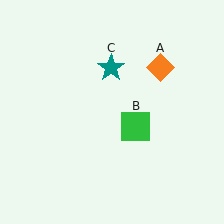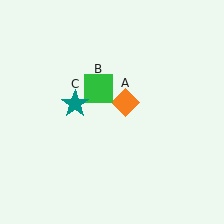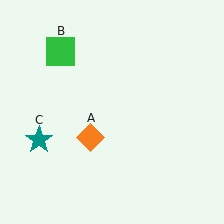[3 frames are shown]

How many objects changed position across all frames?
3 objects changed position: orange diamond (object A), green square (object B), teal star (object C).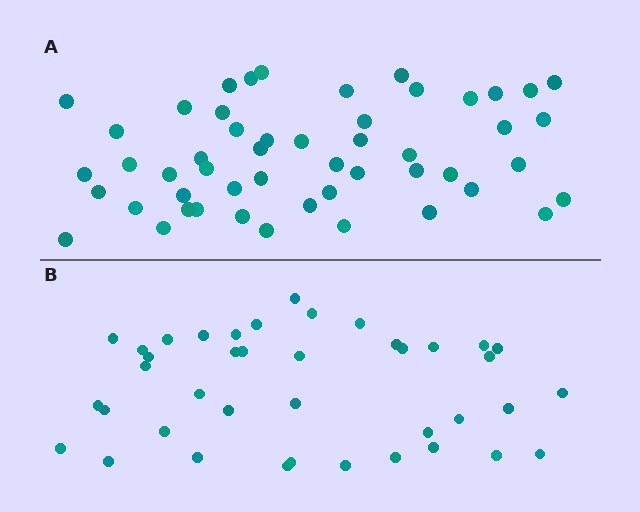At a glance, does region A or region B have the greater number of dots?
Region A (the top region) has more dots.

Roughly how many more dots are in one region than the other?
Region A has roughly 12 or so more dots than region B.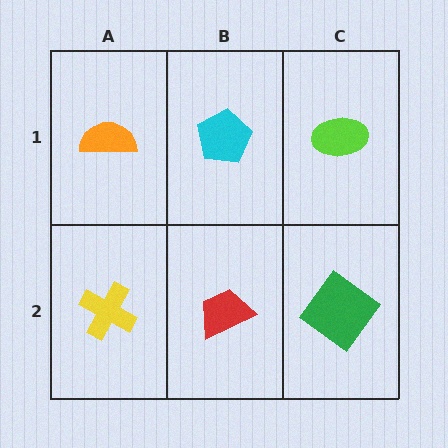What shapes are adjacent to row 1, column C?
A green diamond (row 2, column C), a cyan pentagon (row 1, column B).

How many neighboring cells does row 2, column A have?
2.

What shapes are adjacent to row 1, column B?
A red trapezoid (row 2, column B), an orange semicircle (row 1, column A), a lime ellipse (row 1, column C).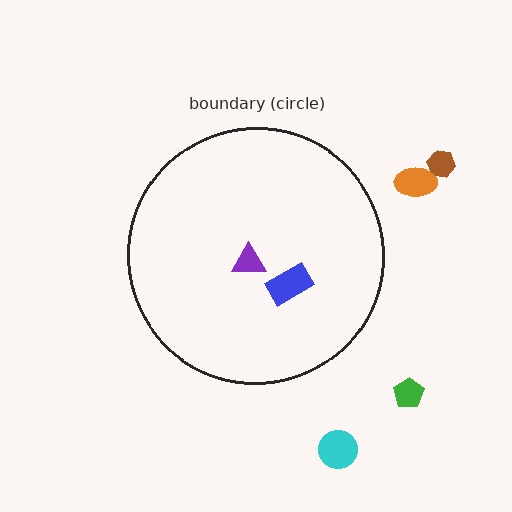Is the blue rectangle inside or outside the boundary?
Inside.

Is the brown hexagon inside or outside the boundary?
Outside.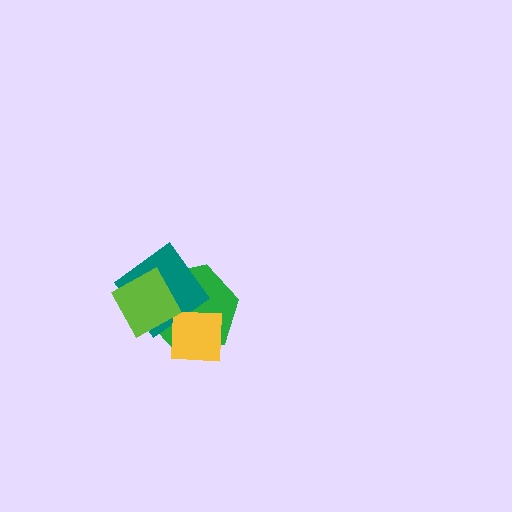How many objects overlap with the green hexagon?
3 objects overlap with the green hexagon.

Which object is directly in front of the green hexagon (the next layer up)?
The teal diamond is directly in front of the green hexagon.